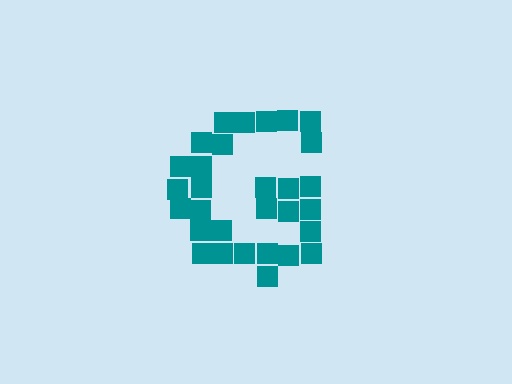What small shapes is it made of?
It is made of small squares.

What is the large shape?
The large shape is the letter G.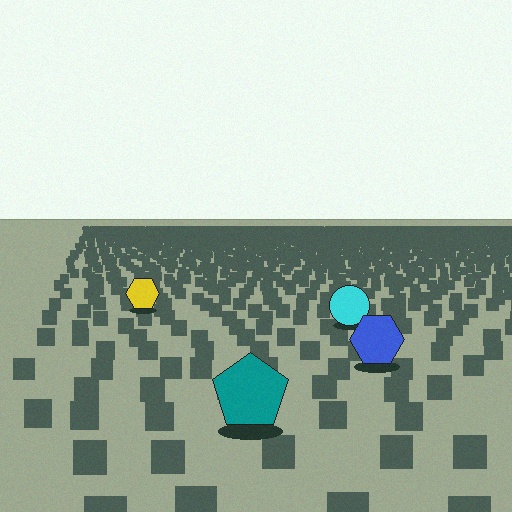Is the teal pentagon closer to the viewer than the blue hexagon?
Yes. The teal pentagon is closer — you can tell from the texture gradient: the ground texture is coarser near it.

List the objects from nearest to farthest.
From nearest to farthest: the teal pentagon, the blue hexagon, the cyan circle, the yellow hexagon.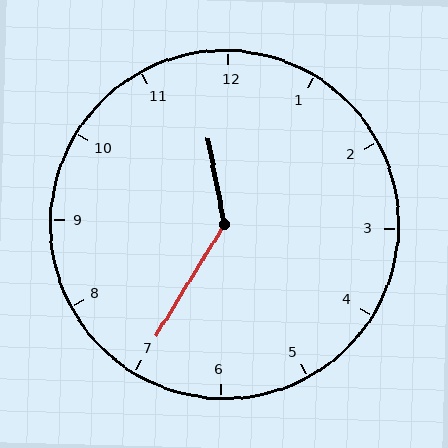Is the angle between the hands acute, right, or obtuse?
It is obtuse.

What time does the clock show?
11:35.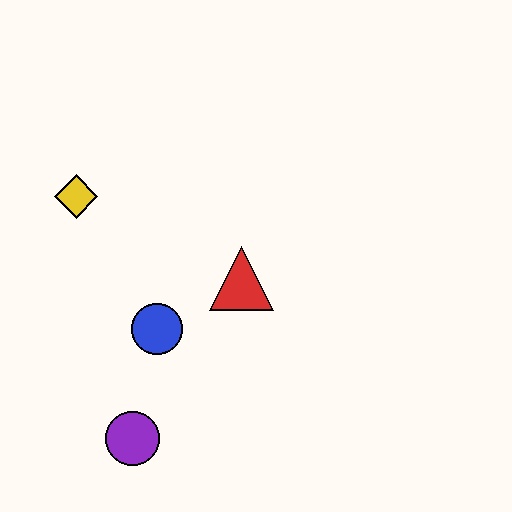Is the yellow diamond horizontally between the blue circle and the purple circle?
No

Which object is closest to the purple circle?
The blue circle is closest to the purple circle.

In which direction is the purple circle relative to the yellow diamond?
The purple circle is below the yellow diamond.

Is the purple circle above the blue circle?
No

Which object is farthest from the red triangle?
The purple circle is farthest from the red triangle.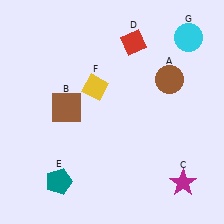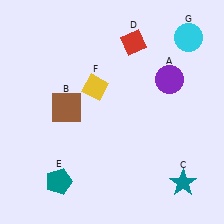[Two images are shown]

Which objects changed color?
A changed from brown to purple. C changed from magenta to teal.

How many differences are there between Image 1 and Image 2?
There are 2 differences between the two images.